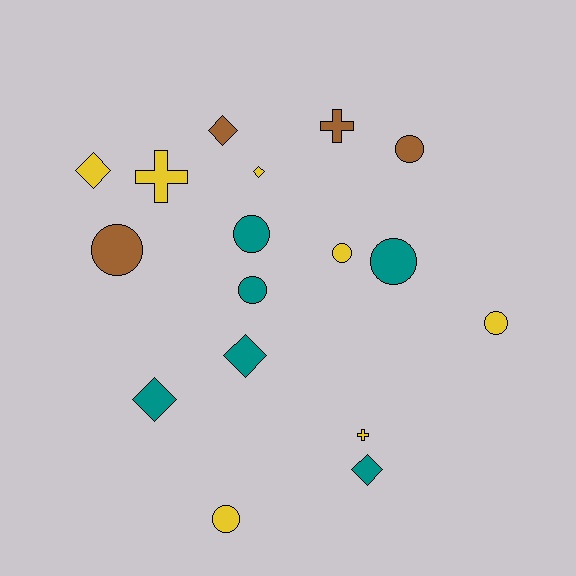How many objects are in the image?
There are 17 objects.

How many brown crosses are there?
There is 1 brown cross.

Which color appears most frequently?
Yellow, with 7 objects.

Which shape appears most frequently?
Circle, with 8 objects.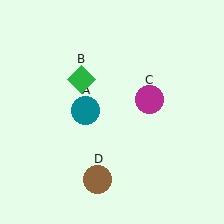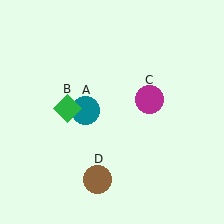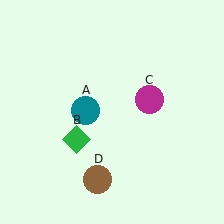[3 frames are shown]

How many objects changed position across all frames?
1 object changed position: green diamond (object B).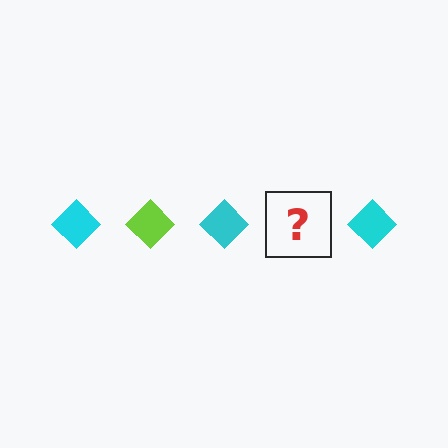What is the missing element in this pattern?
The missing element is a lime diamond.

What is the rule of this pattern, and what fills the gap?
The rule is that the pattern cycles through cyan, lime diamonds. The gap should be filled with a lime diamond.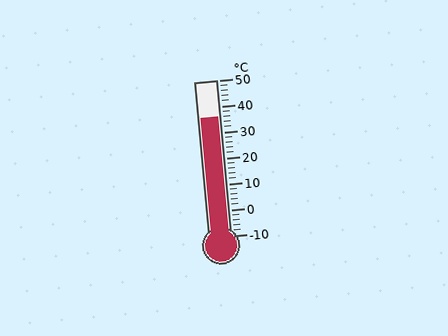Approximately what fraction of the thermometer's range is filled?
The thermometer is filled to approximately 75% of its range.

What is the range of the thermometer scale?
The thermometer scale ranges from -10°C to 50°C.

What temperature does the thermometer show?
The thermometer shows approximately 36°C.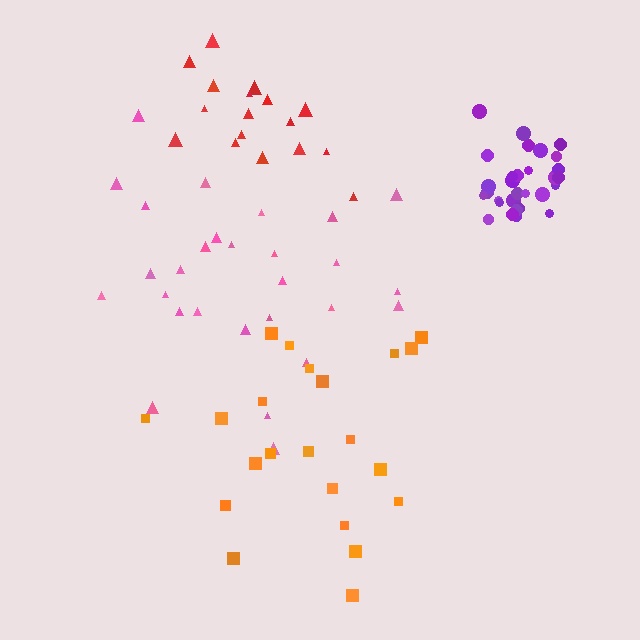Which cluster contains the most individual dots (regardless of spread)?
Purple (30).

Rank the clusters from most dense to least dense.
purple, pink, orange, red.